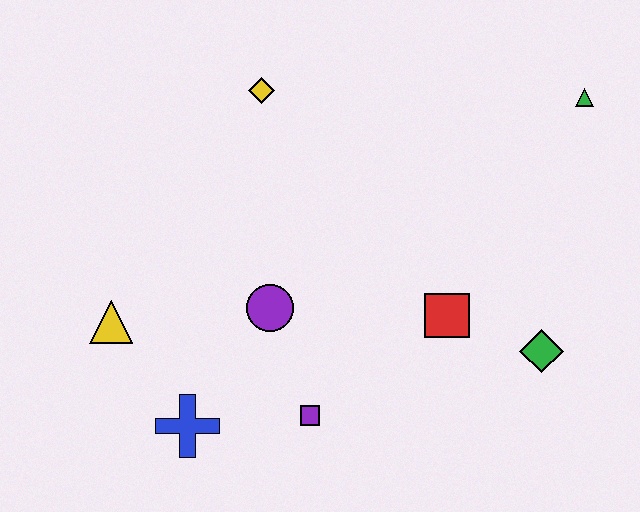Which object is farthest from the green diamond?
The yellow triangle is farthest from the green diamond.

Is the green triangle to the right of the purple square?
Yes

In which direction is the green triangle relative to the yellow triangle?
The green triangle is to the right of the yellow triangle.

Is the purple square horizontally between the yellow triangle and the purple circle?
No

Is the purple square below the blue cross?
No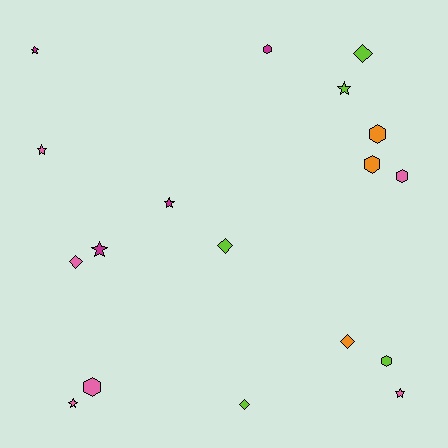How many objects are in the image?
There are 18 objects.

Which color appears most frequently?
Pink, with 6 objects.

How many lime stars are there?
There is 1 lime star.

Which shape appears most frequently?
Star, with 7 objects.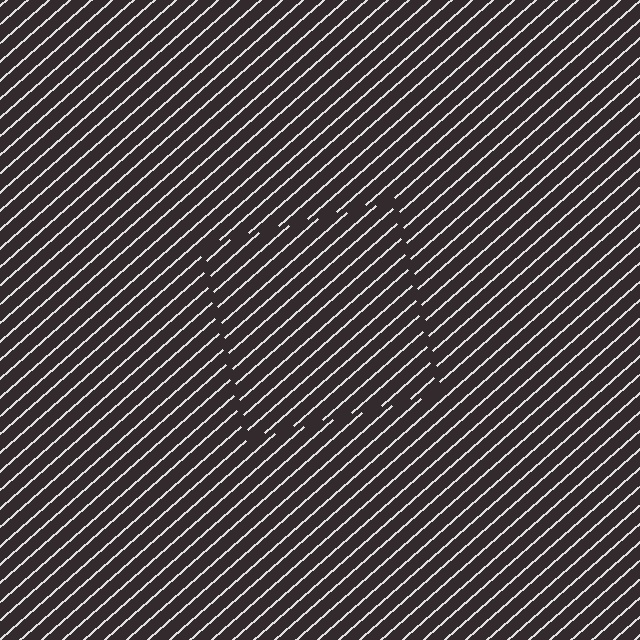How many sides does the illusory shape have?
4 sides — the line-ends trace a square.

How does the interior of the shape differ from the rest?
The interior of the shape contains the same grating, shifted by half a period — the contour is defined by the phase discontinuity where line-ends from the inner and outer gratings abut.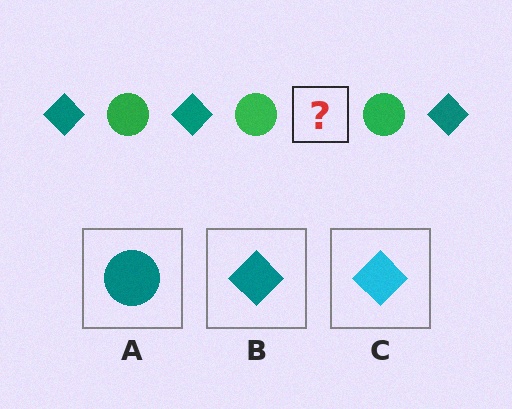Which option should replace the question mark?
Option B.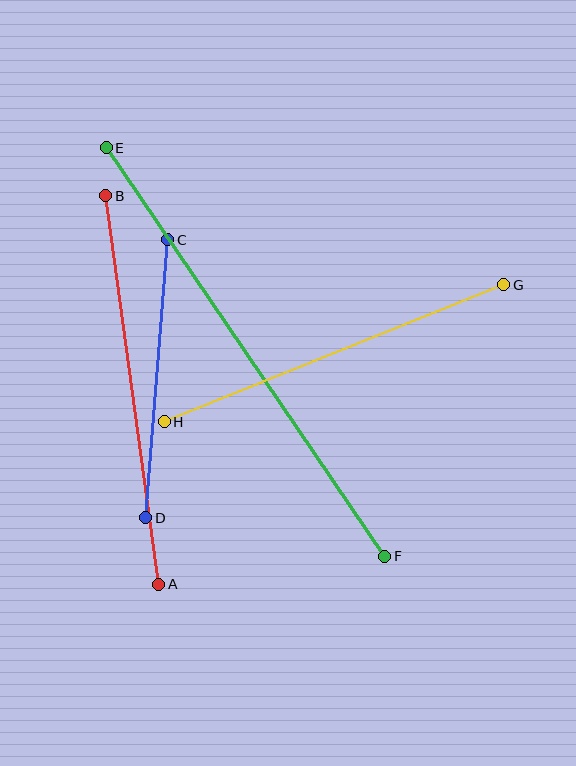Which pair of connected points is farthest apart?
Points E and F are farthest apart.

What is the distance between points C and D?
The distance is approximately 279 pixels.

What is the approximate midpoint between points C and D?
The midpoint is at approximately (157, 379) pixels.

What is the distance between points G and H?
The distance is approximately 366 pixels.